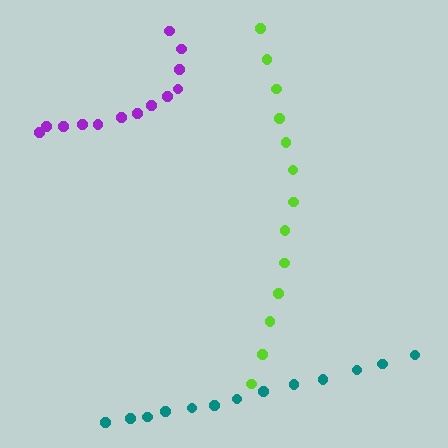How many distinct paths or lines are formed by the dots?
There are 3 distinct paths.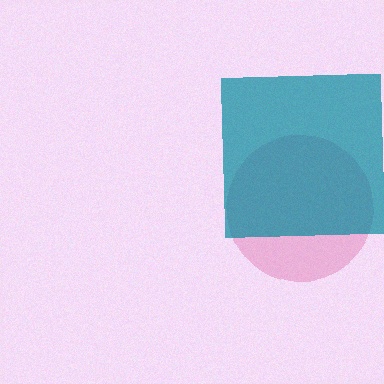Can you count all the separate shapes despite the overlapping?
Yes, there are 2 separate shapes.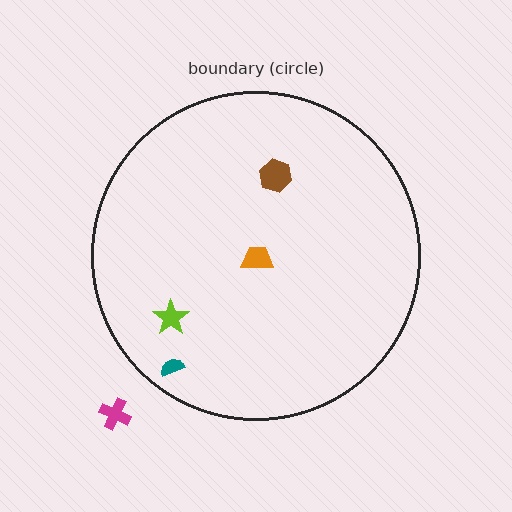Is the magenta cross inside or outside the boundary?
Outside.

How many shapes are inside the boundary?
4 inside, 1 outside.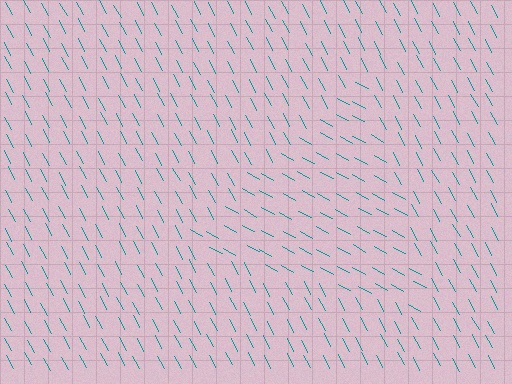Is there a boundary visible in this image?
Yes, there is a texture boundary formed by a change in line orientation.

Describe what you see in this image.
The image is filled with small teal line segments. A triangle region in the image has lines oriented differently from the surrounding lines, creating a visible texture boundary.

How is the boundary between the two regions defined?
The boundary is defined purely by a change in line orientation (approximately 33 degrees difference). All lines are the same color and thickness.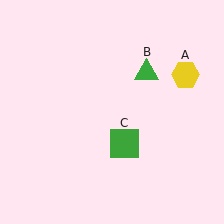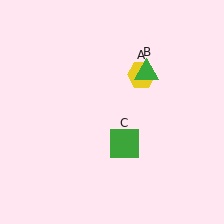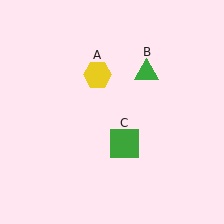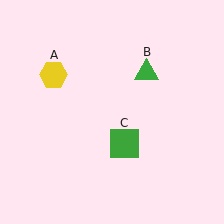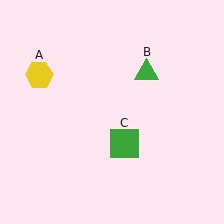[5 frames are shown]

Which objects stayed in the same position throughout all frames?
Green triangle (object B) and green square (object C) remained stationary.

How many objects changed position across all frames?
1 object changed position: yellow hexagon (object A).